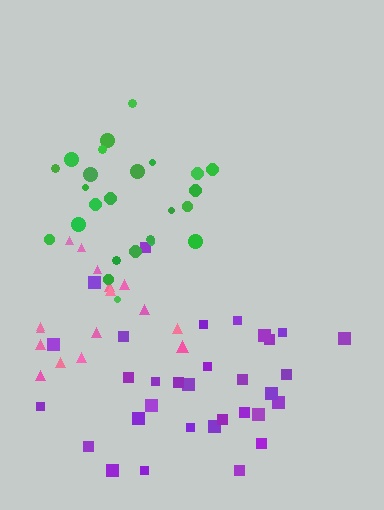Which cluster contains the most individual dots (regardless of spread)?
Purple (32).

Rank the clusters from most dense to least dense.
green, purple, pink.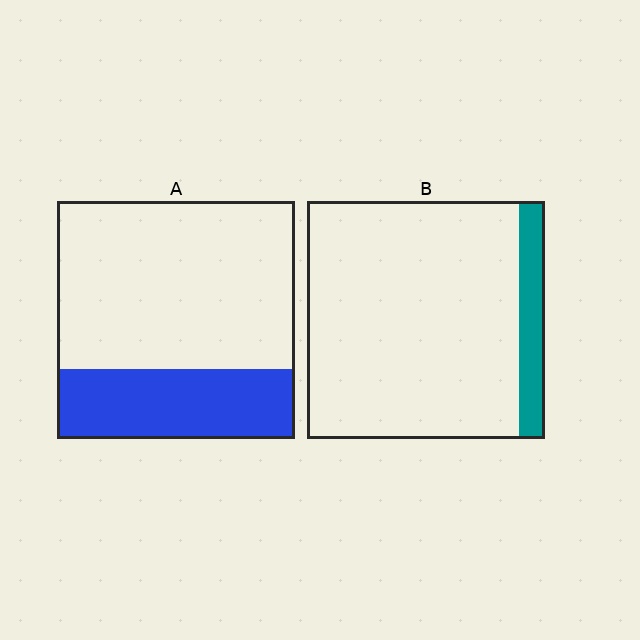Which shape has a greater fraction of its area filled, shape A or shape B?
Shape A.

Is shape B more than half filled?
No.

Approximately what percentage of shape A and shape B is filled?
A is approximately 30% and B is approximately 10%.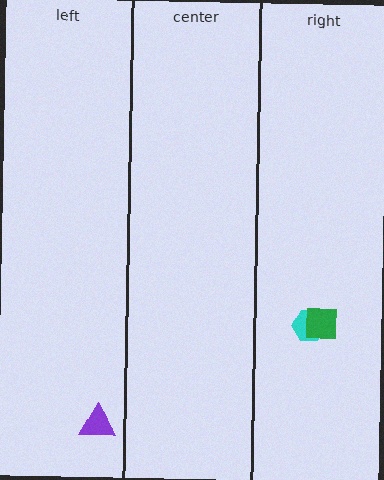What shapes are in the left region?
The purple triangle.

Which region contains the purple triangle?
The left region.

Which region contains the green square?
The right region.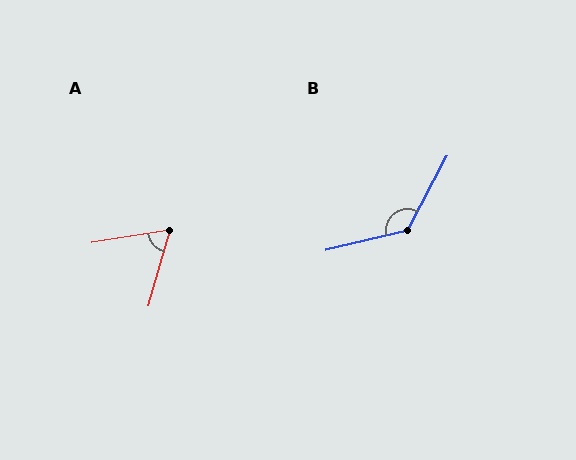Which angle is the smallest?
A, at approximately 65 degrees.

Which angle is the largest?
B, at approximately 132 degrees.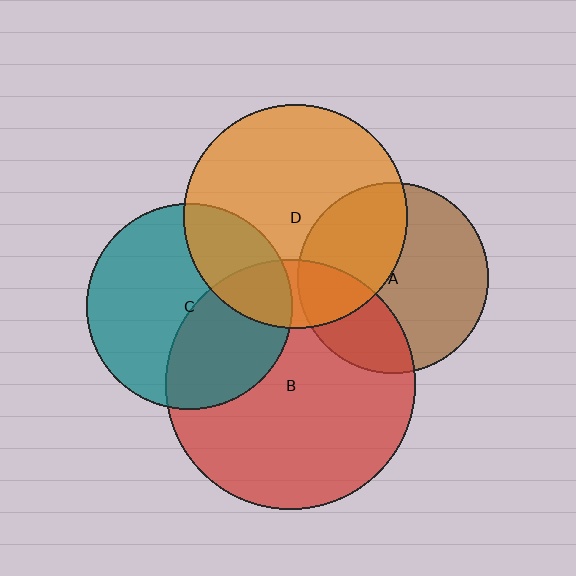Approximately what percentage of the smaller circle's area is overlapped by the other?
Approximately 40%.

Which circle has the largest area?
Circle B (red).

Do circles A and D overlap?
Yes.